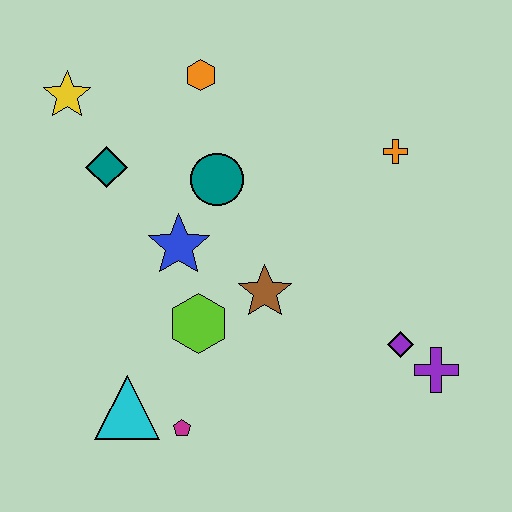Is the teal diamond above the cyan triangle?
Yes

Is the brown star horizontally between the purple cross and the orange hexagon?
Yes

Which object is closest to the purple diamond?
The purple cross is closest to the purple diamond.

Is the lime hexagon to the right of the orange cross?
No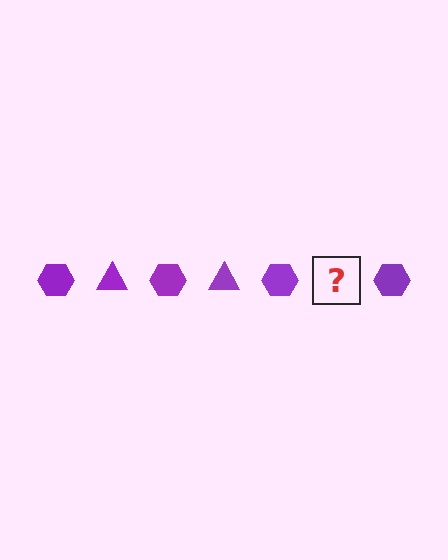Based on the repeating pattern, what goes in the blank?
The blank should be a purple triangle.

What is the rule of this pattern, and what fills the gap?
The rule is that the pattern cycles through hexagon, triangle shapes in purple. The gap should be filled with a purple triangle.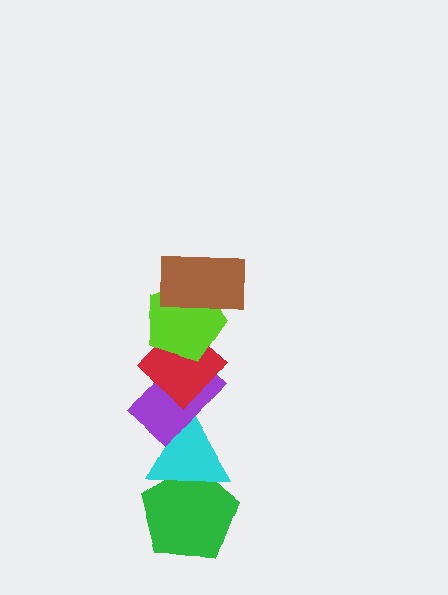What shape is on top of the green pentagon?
The cyan triangle is on top of the green pentagon.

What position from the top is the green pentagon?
The green pentagon is 6th from the top.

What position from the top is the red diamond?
The red diamond is 3rd from the top.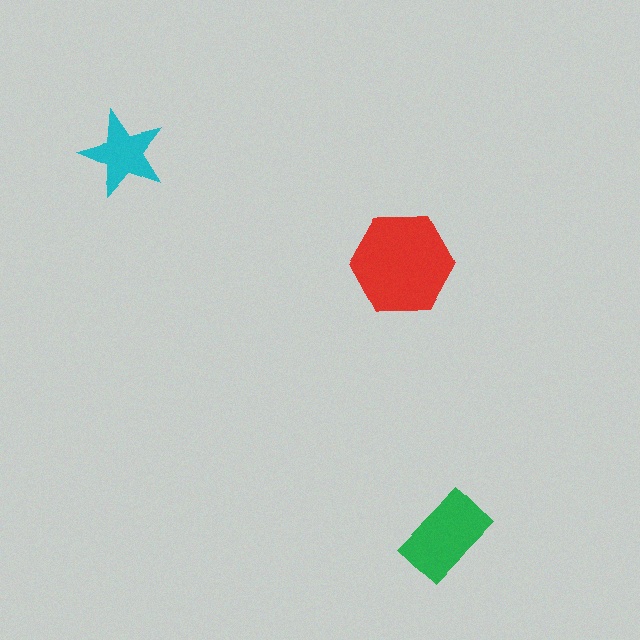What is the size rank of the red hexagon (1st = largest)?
1st.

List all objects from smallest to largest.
The cyan star, the green rectangle, the red hexagon.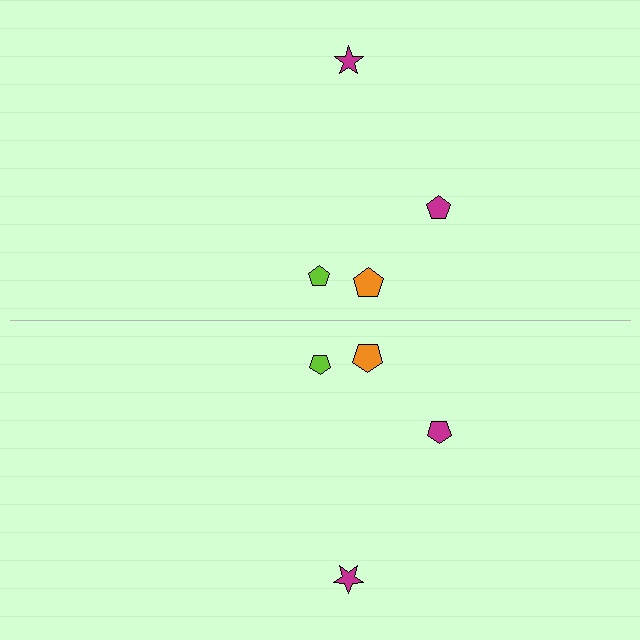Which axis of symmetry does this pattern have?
The pattern has a horizontal axis of symmetry running through the center of the image.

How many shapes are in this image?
There are 8 shapes in this image.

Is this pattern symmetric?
Yes, this pattern has bilateral (reflection) symmetry.